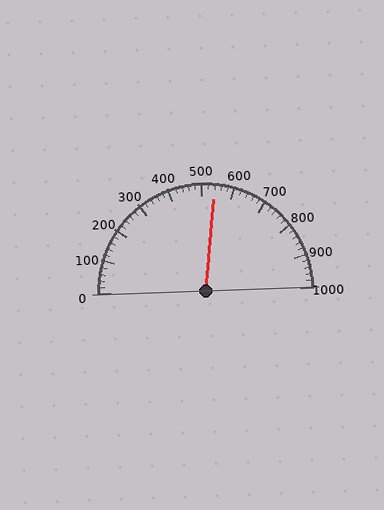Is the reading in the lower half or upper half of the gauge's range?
The reading is in the upper half of the range (0 to 1000).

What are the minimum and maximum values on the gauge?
The gauge ranges from 0 to 1000.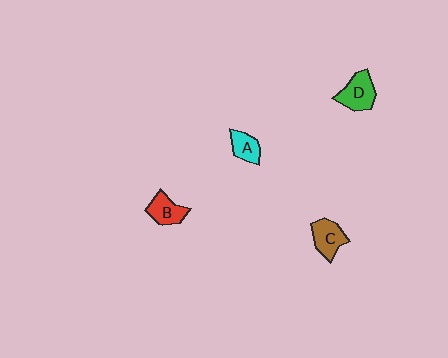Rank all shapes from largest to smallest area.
From largest to smallest: D (green), C (brown), B (red), A (cyan).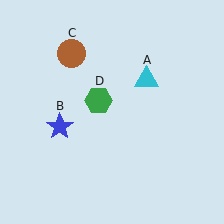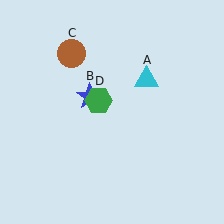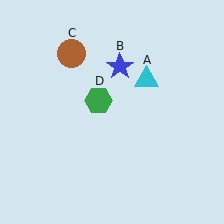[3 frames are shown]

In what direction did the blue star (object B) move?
The blue star (object B) moved up and to the right.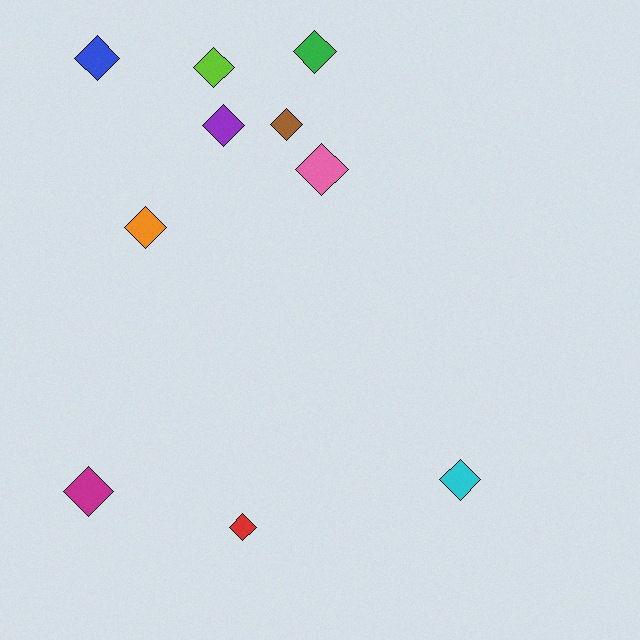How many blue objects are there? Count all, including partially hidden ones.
There is 1 blue object.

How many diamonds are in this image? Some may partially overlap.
There are 10 diamonds.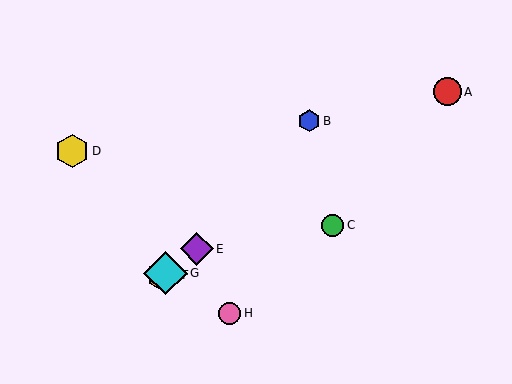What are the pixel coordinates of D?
Object D is at (72, 151).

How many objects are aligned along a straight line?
3 objects (E, F, G) are aligned along a straight line.